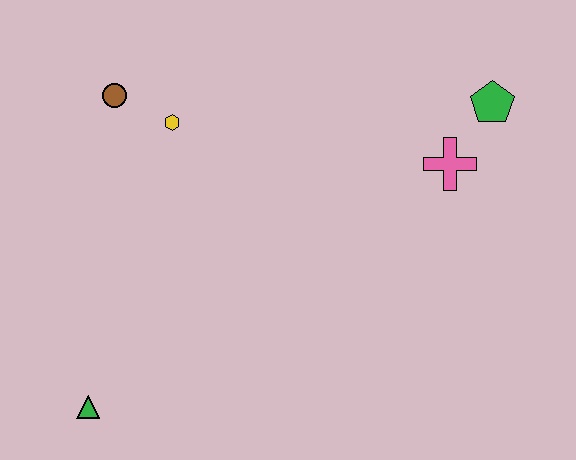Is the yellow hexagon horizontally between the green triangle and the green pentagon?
Yes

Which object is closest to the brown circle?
The yellow hexagon is closest to the brown circle.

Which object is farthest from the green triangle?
The green pentagon is farthest from the green triangle.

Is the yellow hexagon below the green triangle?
No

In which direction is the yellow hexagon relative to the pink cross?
The yellow hexagon is to the left of the pink cross.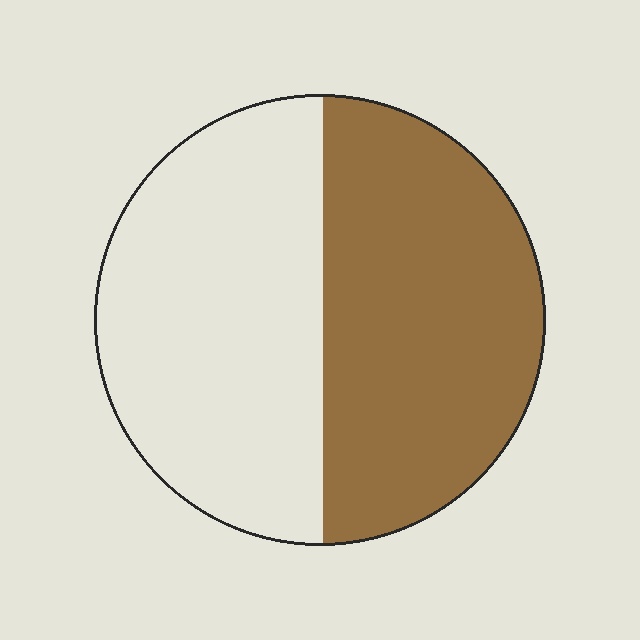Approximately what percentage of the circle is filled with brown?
Approximately 50%.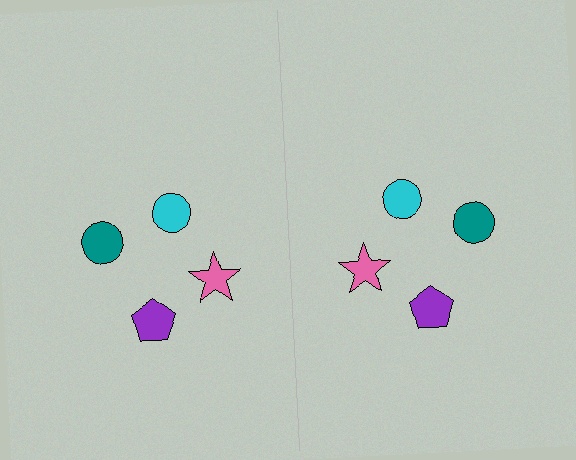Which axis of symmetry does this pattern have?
The pattern has a vertical axis of symmetry running through the center of the image.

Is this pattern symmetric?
Yes, this pattern has bilateral (reflection) symmetry.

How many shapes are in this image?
There are 8 shapes in this image.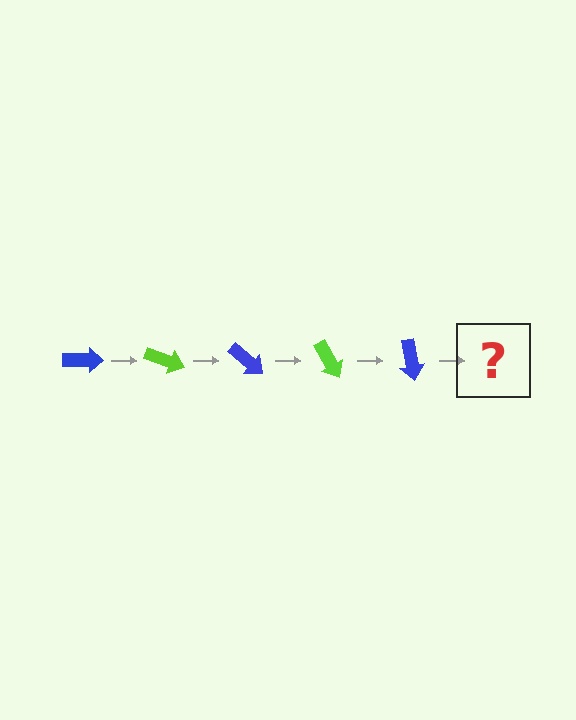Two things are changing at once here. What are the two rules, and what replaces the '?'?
The two rules are that it rotates 20 degrees each step and the color cycles through blue and lime. The '?' should be a lime arrow, rotated 100 degrees from the start.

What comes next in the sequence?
The next element should be a lime arrow, rotated 100 degrees from the start.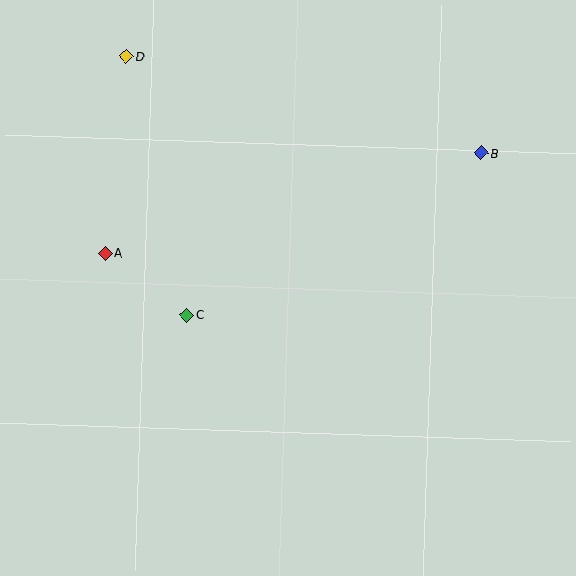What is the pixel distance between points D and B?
The distance between D and B is 368 pixels.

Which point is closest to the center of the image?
Point C at (187, 315) is closest to the center.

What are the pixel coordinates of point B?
Point B is at (481, 153).